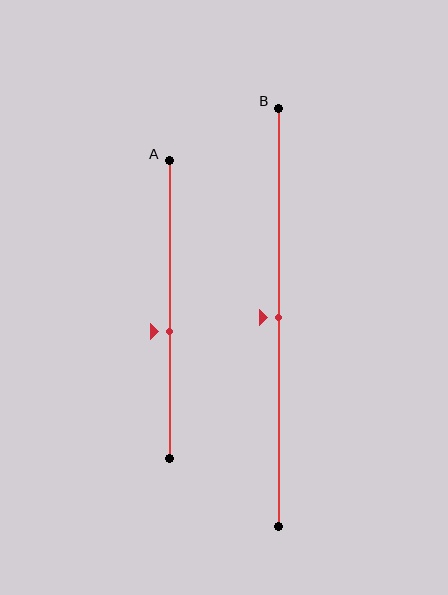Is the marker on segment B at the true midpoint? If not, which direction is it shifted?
Yes, the marker on segment B is at the true midpoint.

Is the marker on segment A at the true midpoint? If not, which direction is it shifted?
No, the marker on segment A is shifted downward by about 7% of the segment length.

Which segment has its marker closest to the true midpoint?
Segment B has its marker closest to the true midpoint.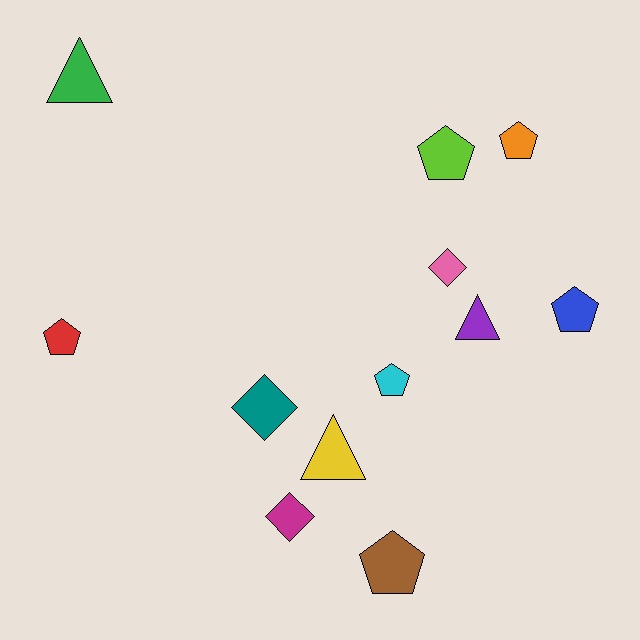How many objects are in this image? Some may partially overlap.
There are 12 objects.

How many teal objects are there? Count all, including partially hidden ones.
There is 1 teal object.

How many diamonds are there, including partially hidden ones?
There are 3 diamonds.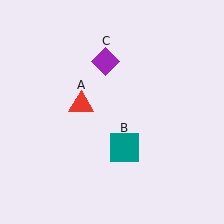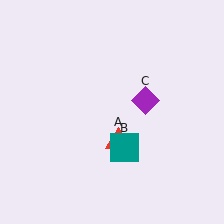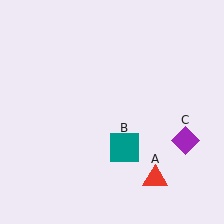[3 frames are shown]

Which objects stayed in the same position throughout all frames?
Teal square (object B) remained stationary.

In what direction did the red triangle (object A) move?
The red triangle (object A) moved down and to the right.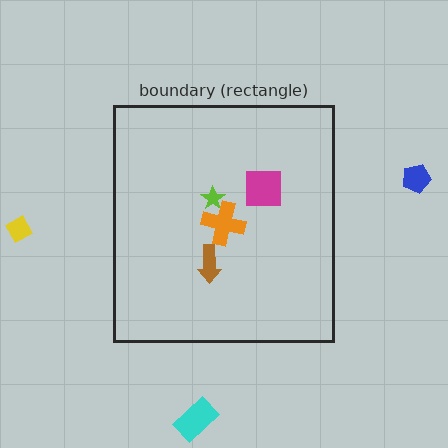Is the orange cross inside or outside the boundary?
Inside.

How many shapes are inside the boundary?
4 inside, 3 outside.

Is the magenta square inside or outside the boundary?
Inside.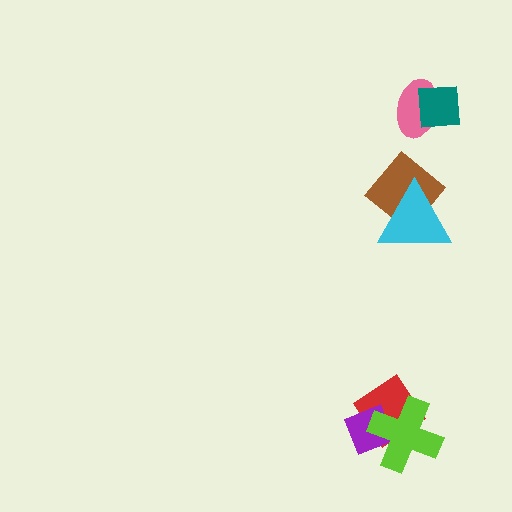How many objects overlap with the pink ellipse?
1 object overlaps with the pink ellipse.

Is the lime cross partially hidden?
No, no other shape covers it.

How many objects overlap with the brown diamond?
1 object overlaps with the brown diamond.